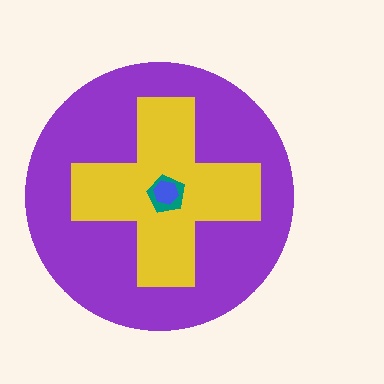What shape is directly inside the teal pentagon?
The blue hexagon.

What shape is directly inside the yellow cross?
The teal pentagon.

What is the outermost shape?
The purple circle.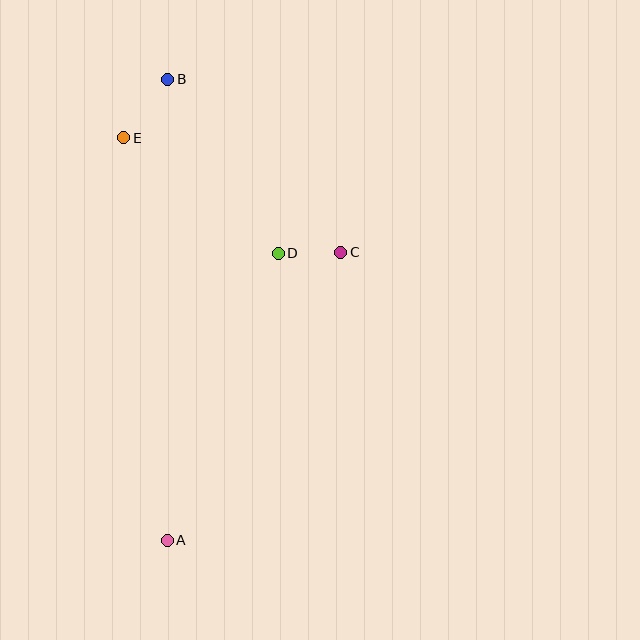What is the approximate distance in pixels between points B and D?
The distance between B and D is approximately 206 pixels.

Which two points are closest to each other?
Points C and D are closest to each other.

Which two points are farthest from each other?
Points A and B are farthest from each other.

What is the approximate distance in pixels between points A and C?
The distance between A and C is approximately 336 pixels.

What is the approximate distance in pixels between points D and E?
The distance between D and E is approximately 193 pixels.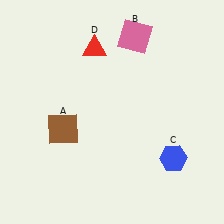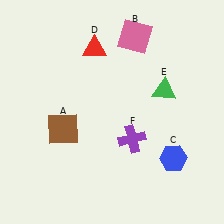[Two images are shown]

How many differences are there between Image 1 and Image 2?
There are 2 differences between the two images.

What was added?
A green triangle (E), a purple cross (F) were added in Image 2.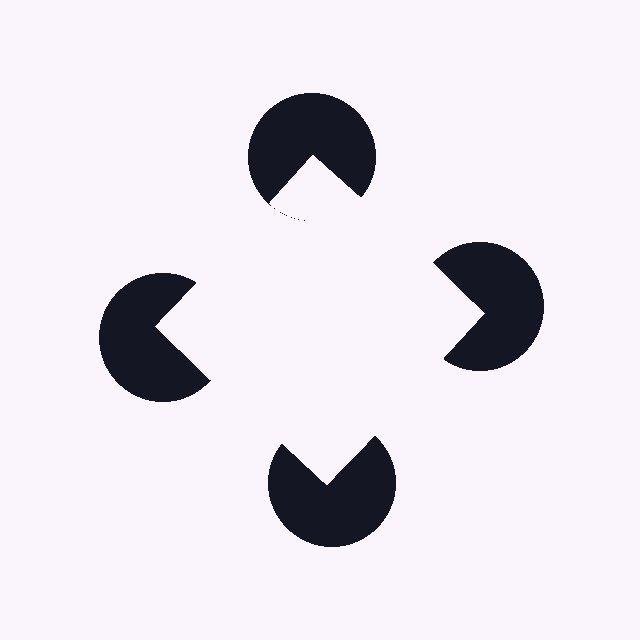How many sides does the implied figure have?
4 sides.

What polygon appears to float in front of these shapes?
An illusory square — its edges are inferred from the aligned wedge cuts in the pac-man discs, not physically drawn.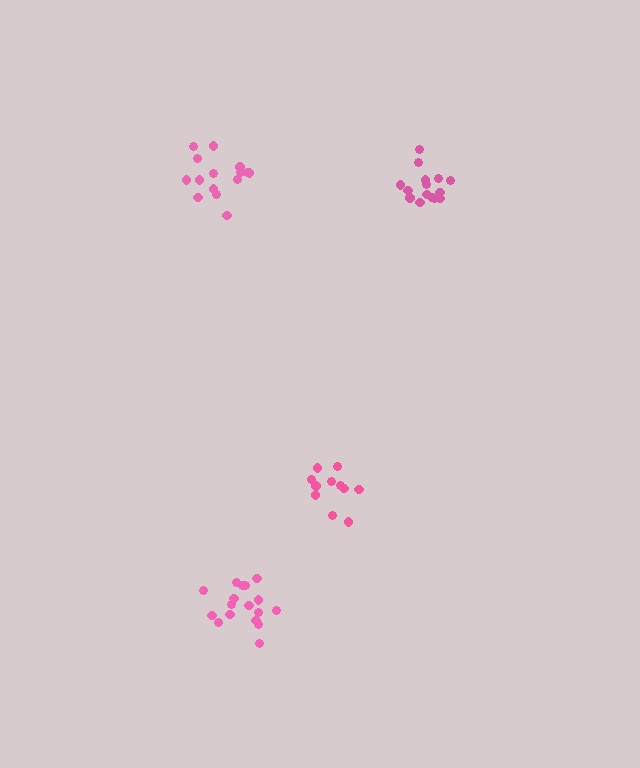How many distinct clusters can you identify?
There are 4 distinct clusters.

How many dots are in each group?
Group 1: 15 dots, Group 2: 11 dots, Group 3: 17 dots, Group 4: 15 dots (58 total).